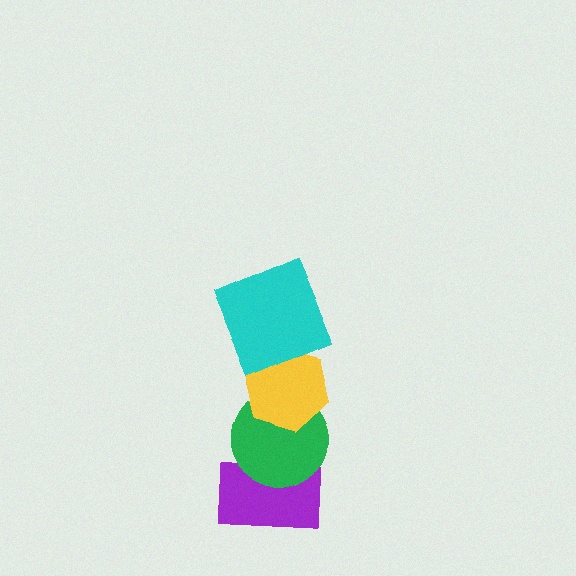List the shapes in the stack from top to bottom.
From top to bottom: the cyan square, the yellow hexagon, the green circle, the purple rectangle.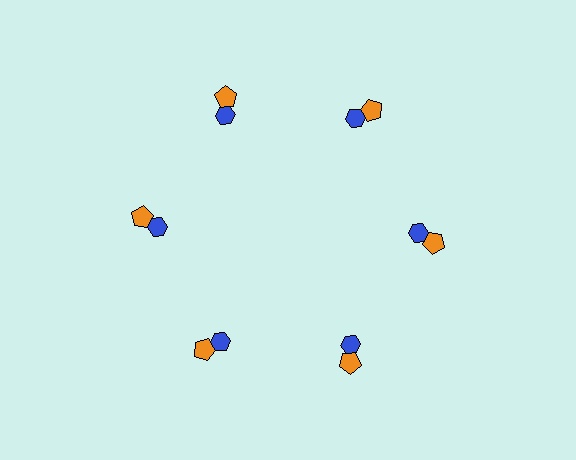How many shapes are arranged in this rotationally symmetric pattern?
There are 12 shapes, arranged in 6 groups of 2.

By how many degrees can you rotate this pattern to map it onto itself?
The pattern maps onto itself every 60 degrees of rotation.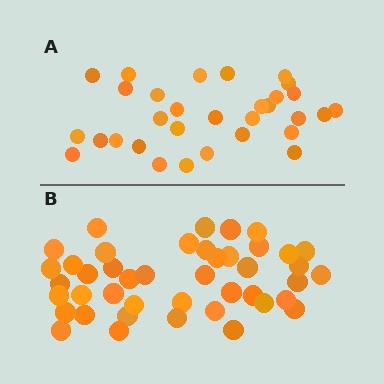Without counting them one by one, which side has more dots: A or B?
Region B (the bottom region) has more dots.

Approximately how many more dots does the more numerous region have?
Region B has roughly 12 or so more dots than region A.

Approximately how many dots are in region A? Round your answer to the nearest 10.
About 30 dots. (The exact count is 31, which rounds to 30.)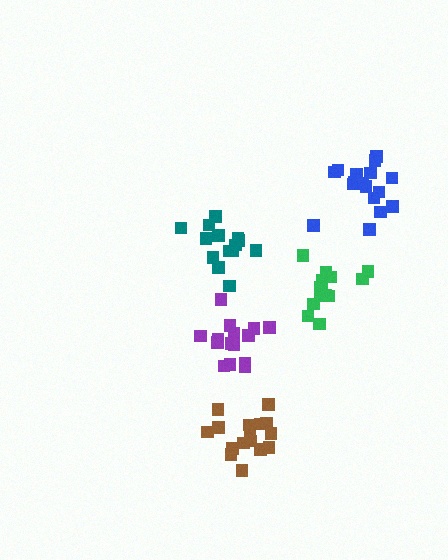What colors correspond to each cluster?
The clusters are colored: teal, blue, green, purple, brown.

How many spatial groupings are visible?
There are 5 spatial groupings.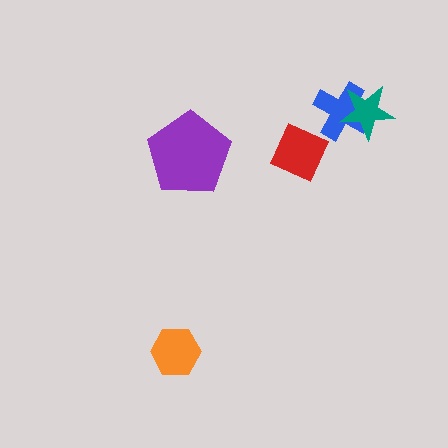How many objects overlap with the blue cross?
1 object overlaps with the blue cross.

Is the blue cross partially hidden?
Yes, it is partially covered by another shape.